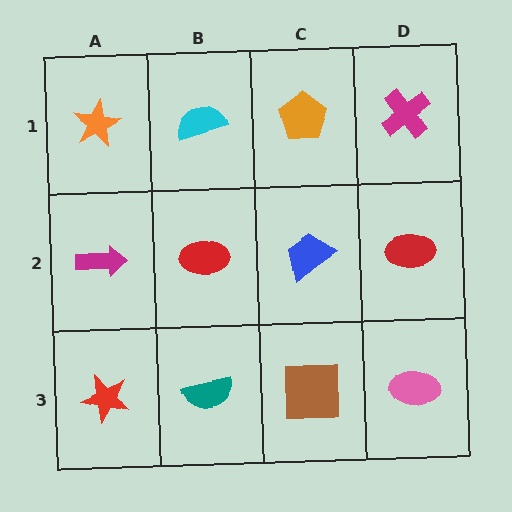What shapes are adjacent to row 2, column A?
An orange star (row 1, column A), a red star (row 3, column A), a red ellipse (row 2, column B).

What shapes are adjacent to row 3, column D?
A red ellipse (row 2, column D), a brown square (row 3, column C).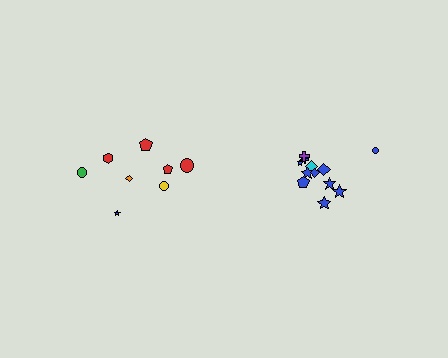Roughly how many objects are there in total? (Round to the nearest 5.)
Roughly 20 objects in total.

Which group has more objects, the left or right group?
The right group.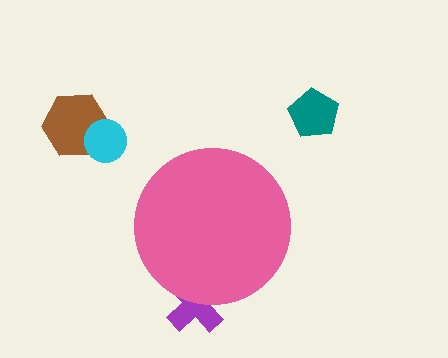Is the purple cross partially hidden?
Yes, the purple cross is partially hidden behind the pink circle.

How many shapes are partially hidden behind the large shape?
1 shape is partially hidden.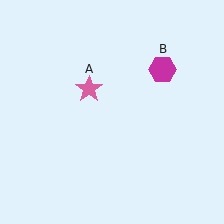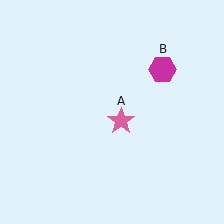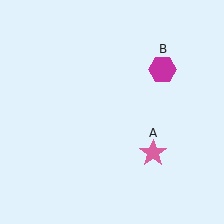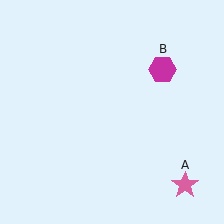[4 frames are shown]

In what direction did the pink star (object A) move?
The pink star (object A) moved down and to the right.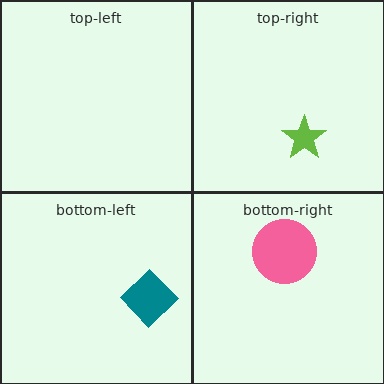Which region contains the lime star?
The top-right region.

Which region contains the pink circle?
The bottom-right region.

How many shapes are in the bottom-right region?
1.